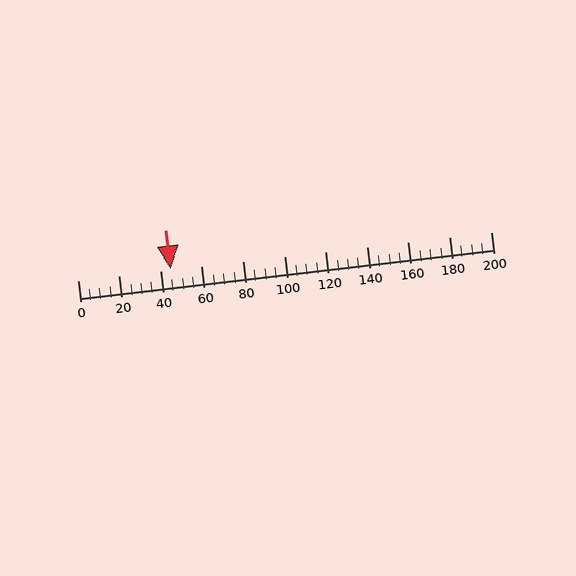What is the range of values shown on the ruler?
The ruler shows values from 0 to 200.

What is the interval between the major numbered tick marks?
The major tick marks are spaced 20 units apart.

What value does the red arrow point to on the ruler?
The red arrow points to approximately 45.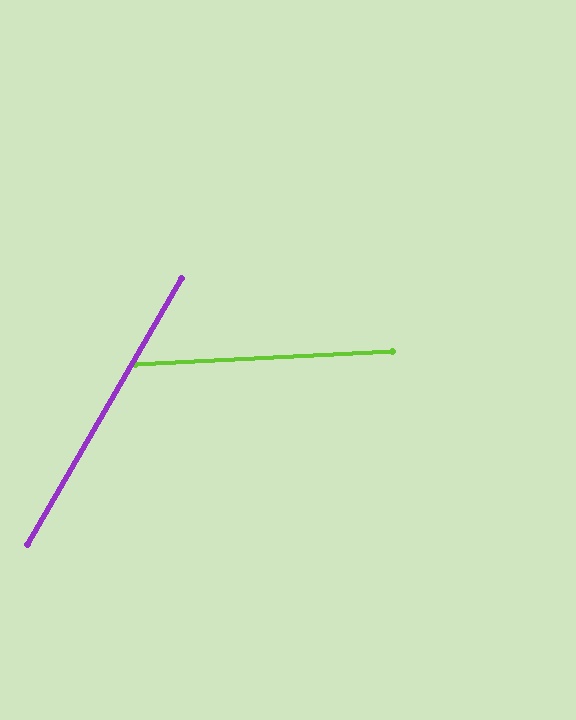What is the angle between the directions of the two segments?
Approximately 57 degrees.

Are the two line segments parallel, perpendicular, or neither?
Neither parallel nor perpendicular — they differ by about 57°.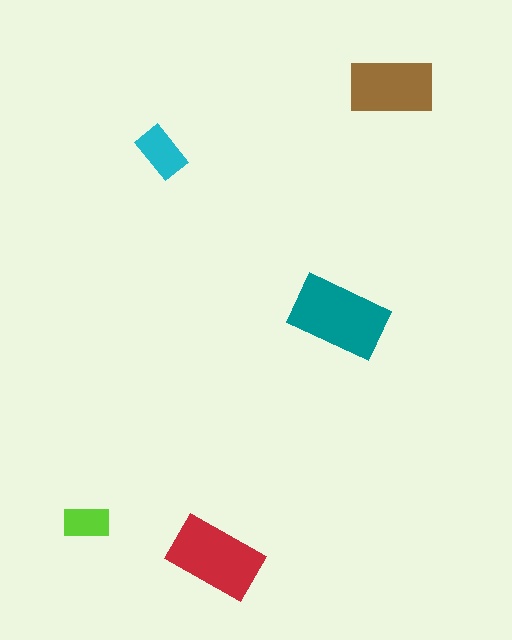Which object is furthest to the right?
The brown rectangle is rightmost.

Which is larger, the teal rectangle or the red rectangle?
The teal one.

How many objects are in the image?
There are 5 objects in the image.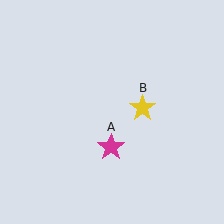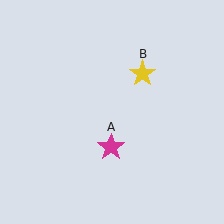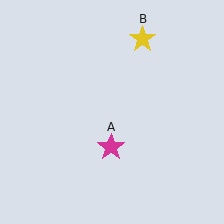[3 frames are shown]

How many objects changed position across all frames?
1 object changed position: yellow star (object B).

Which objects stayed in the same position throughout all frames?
Magenta star (object A) remained stationary.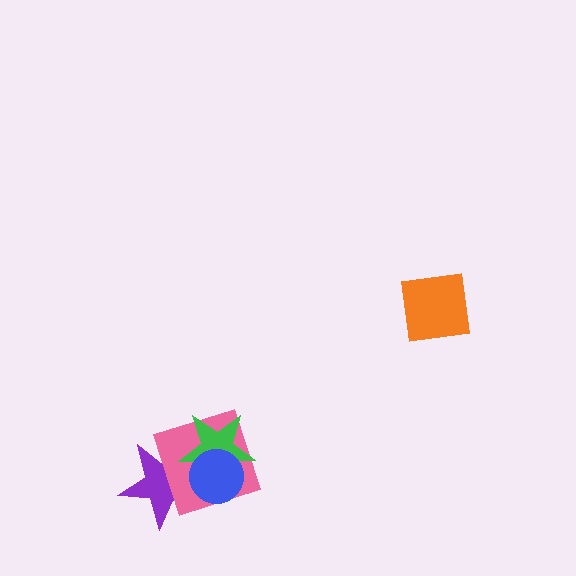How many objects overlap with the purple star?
3 objects overlap with the purple star.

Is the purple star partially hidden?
Yes, it is partially covered by another shape.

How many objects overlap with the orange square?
0 objects overlap with the orange square.